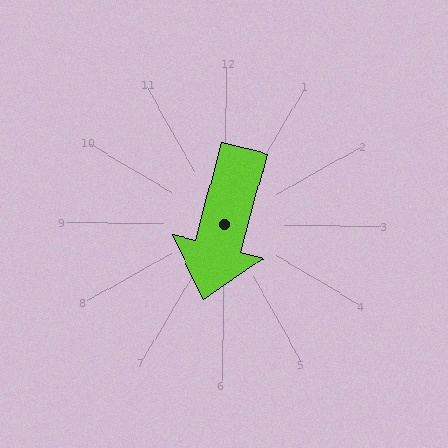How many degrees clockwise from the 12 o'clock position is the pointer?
Approximately 194 degrees.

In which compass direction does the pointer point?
South.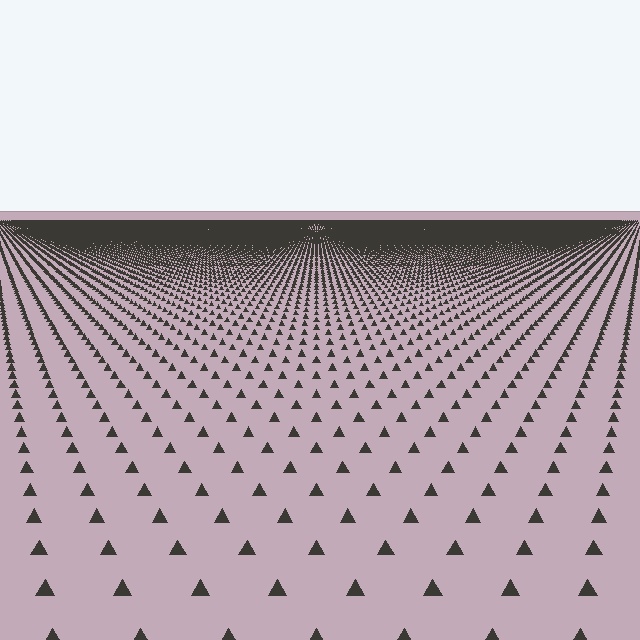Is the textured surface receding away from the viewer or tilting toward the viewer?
The surface is receding away from the viewer. Texture elements get smaller and denser toward the top.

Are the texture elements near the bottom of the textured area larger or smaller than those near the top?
Larger. Near the bottom, elements are closer to the viewer and appear at a bigger on-screen size.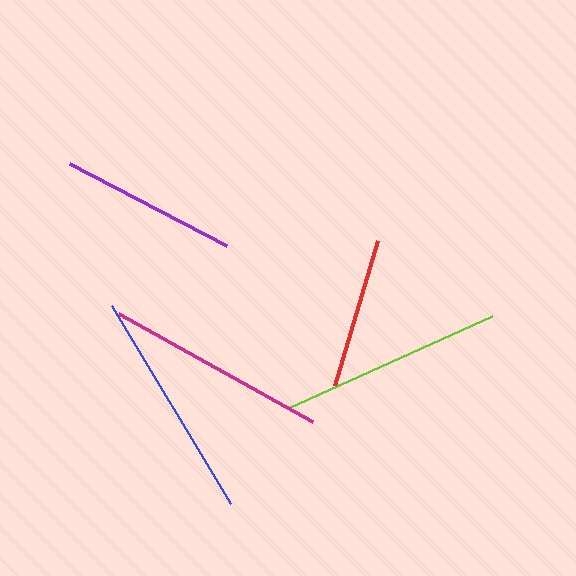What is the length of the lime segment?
The lime segment is approximately 224 pixels long.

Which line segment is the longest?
The blue line is the longest at approximately 231 pixels.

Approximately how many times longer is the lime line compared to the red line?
The lime line is approximately 1.5 times the length of the red line.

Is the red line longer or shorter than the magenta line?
The magenta line is longer than the red line.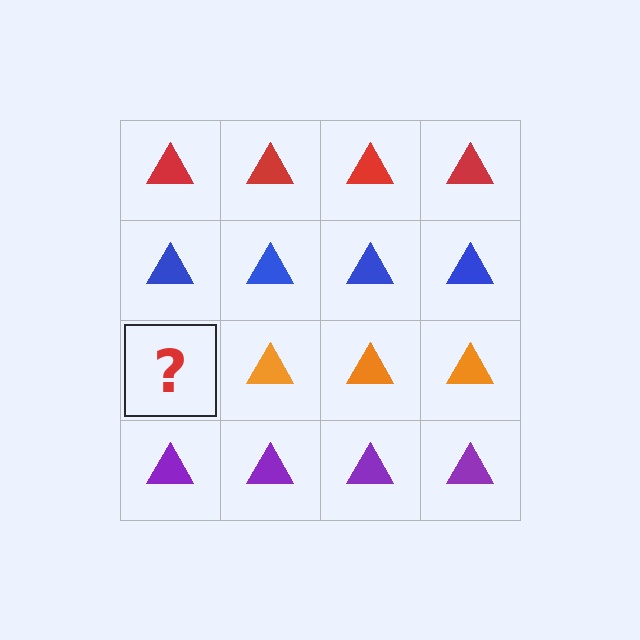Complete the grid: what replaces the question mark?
The question mark should be replaced with an orange triangle.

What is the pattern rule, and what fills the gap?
The rule is that each row has a consistent color. The gap should be filled with an orange triangle.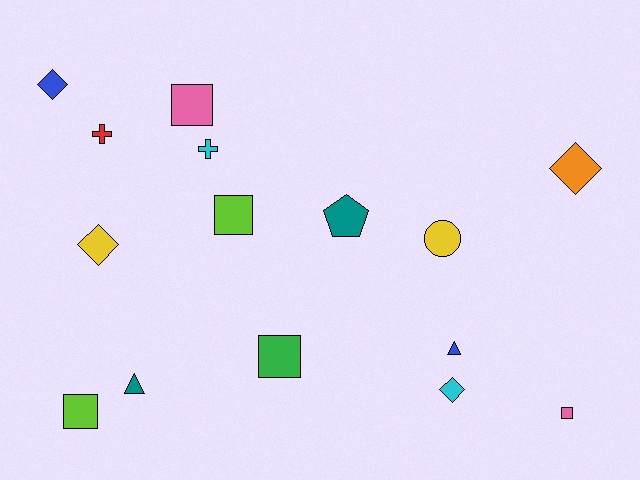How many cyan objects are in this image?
There are 2 cyan objects.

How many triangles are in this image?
There are 2 triangles.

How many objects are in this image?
There are 15 objects.